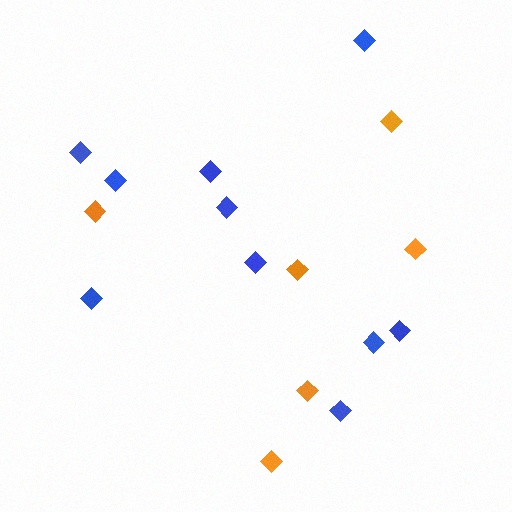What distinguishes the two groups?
There are 2 groups: one group of blue diamonds (10) and one group of orange diamonds (6).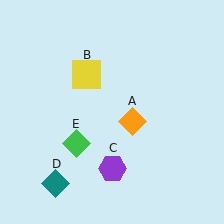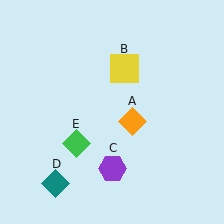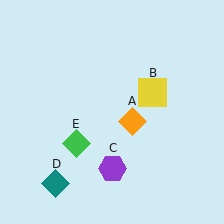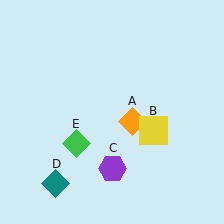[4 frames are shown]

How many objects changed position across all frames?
1 object changed position: yellow square (object B).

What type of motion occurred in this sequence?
The yellow square (object B) rotated clockwise around the center of the scene.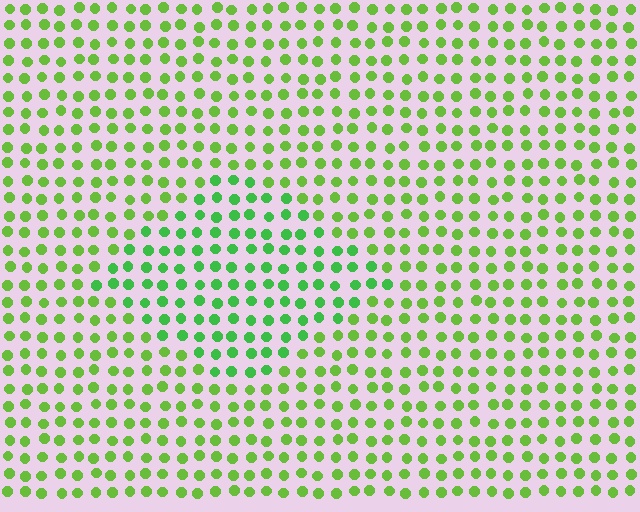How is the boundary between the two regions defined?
The boundary is defined purely by a slight shift in hue (about 26 degrees). Spacing, size, and orientation are identical on both sides.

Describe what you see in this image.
The image is filled with small lime elements in a uniform arrangement. A diamond-shaped region is visible where the elements are tinted to a slightly different hue, forming a subtle color boundary.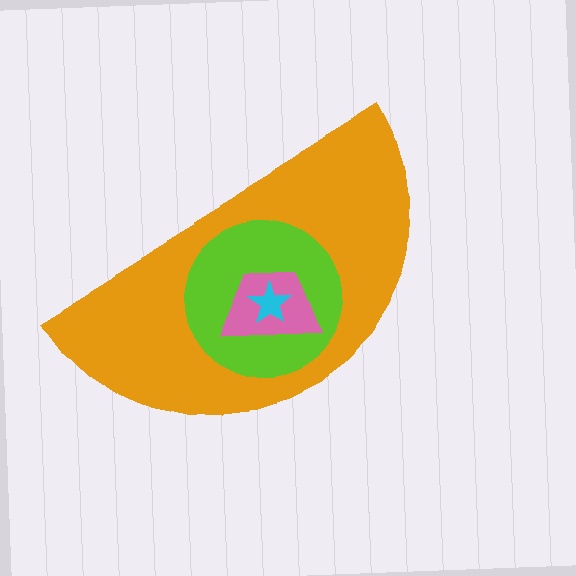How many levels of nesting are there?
4.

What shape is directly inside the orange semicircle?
The lime circle.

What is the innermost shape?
The cyan star.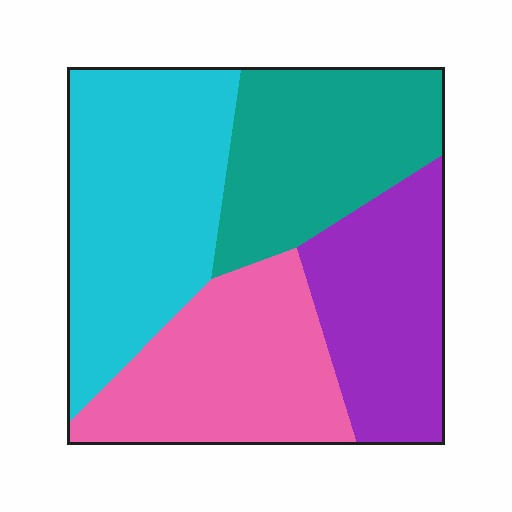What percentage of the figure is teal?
Teal covers 23% of the figure.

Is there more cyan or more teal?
Cyan.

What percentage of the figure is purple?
Purple covers about 20% of the figure.